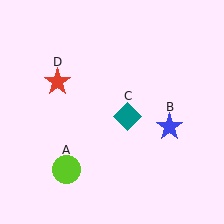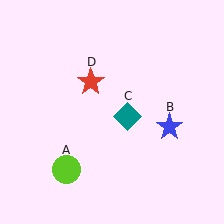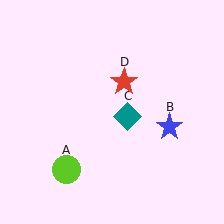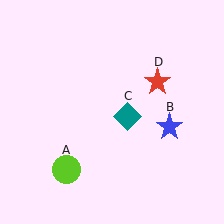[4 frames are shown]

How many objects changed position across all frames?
1 object changed position: red star (object D).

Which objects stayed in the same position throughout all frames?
Lime circle (object A) and blue star (object B) and teal diamond (object C) remained stationary.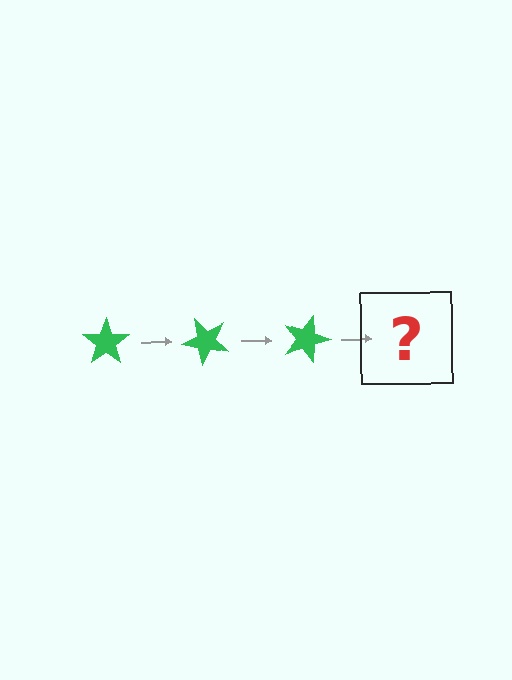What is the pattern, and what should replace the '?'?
The pattern is that the star rotates 45 degrees each step. The '?' should be a green star rotated 135 degrees.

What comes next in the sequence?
The next element should be a green star rotated 135 degrees.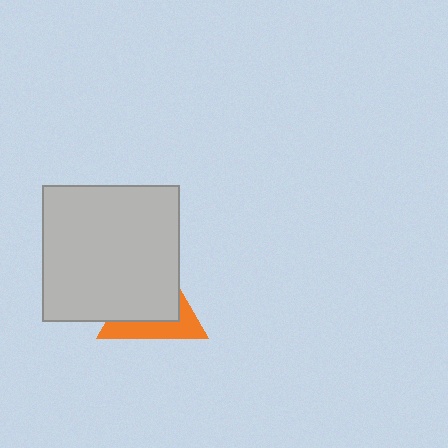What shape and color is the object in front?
The object in front is a light gray square.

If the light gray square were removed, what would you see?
You would see the complete orange triangle.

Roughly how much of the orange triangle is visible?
A small part of it is visible (roughly 39%).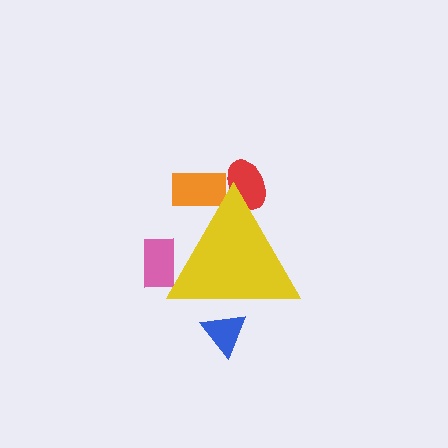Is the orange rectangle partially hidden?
Yes, the orange rectangle is partially hidden behind the yellow triangle.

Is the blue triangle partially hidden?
Yes, the blue triangle is partially hidden behind the yellow triangle.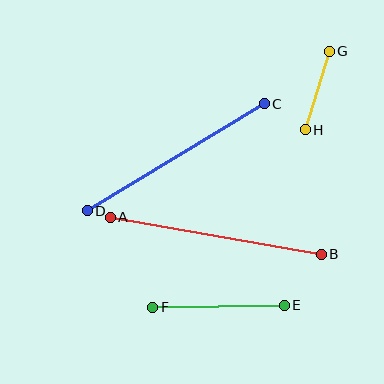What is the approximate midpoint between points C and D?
The midpoint is at approximately (176, 157) pixels.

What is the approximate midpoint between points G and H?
The midpoint is at approximately (317, 90) pixels.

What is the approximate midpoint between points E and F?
The midpoint is at approximately (219, 306) pixels.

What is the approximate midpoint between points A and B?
The midpoint is at approximately (216, 236) pixels.